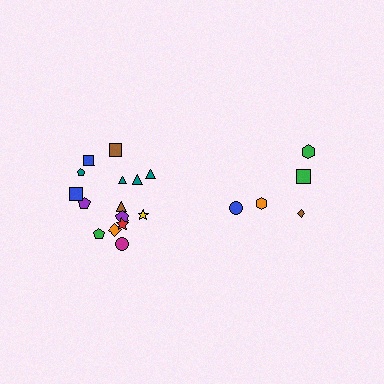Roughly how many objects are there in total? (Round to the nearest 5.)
Roughly 20 objects in total.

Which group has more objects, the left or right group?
The left group.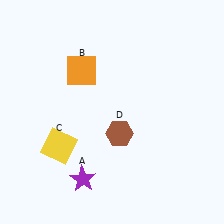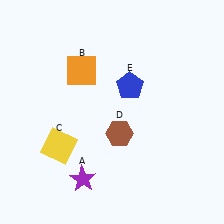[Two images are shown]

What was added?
A blue pentagon (E) was added in Image 2.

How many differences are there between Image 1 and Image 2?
There is 1 difference between the two images.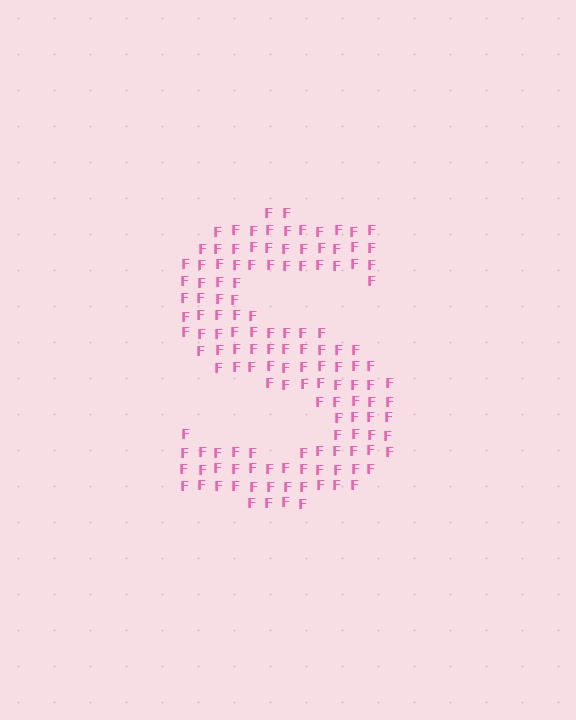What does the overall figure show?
The overall figure shows the letter S.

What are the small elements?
The small elements are letter F's.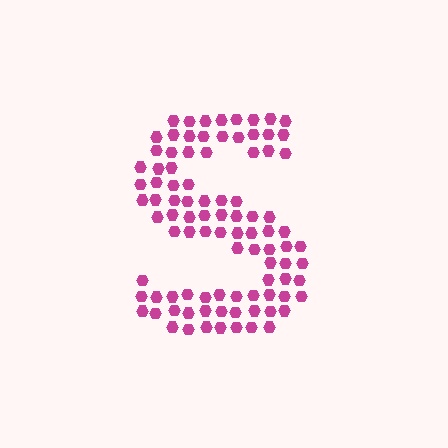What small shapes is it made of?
It is made of small hexagons.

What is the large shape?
The large shape is the letter S.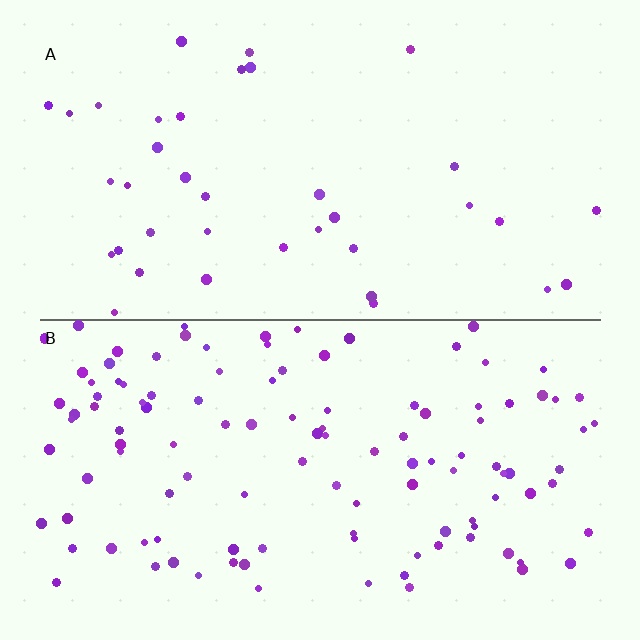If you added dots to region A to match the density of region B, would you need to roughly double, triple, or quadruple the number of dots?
Approximately triple.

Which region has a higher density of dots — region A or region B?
B (the bottom).